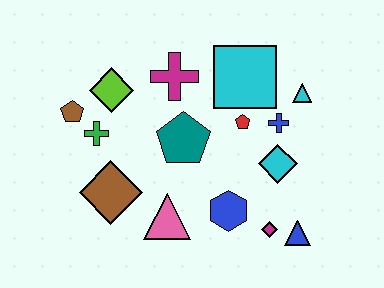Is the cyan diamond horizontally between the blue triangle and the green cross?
Yes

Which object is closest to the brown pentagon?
The green cross is closest to the brown pentagon.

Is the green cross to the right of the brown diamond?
No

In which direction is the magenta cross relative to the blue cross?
The magenta cross is to the left of the blue cross.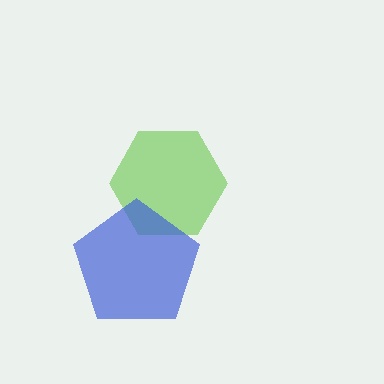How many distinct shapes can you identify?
There are 2 distinct shapes: a lime hexagon, a blue pentagon.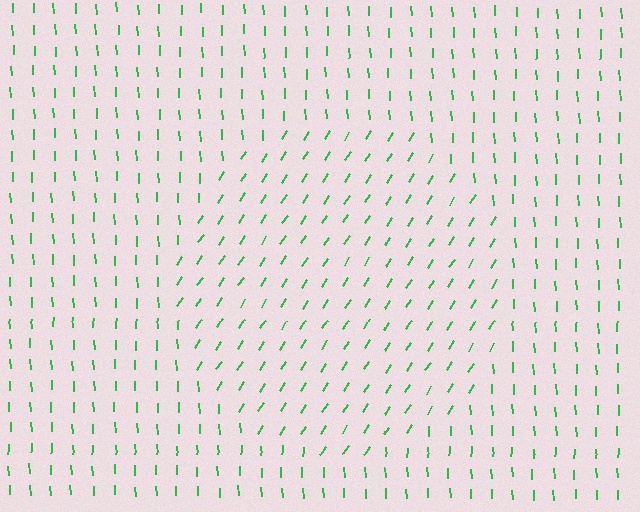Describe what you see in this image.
The image is filled with small green line segments. A circle region in the image has lines oriented differently from the surrounding lines, creating a visible texture boundary.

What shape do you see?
I see a circle.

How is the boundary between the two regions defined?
The boundary is defined purely by a change in line orientation (approximately 36 degrees difference). All lines are the same color and thickness.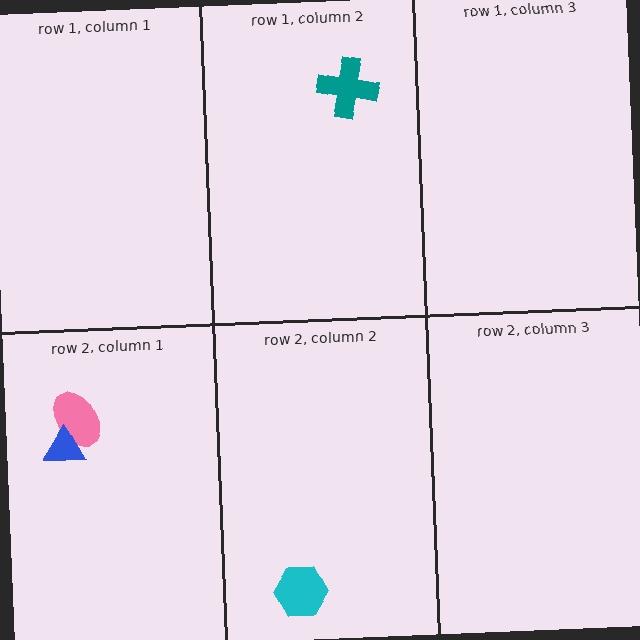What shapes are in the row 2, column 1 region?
The pink ellipse, the blue triangle.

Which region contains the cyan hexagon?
The row 2, column 2 region.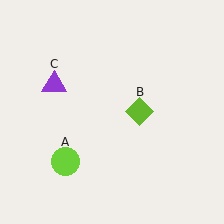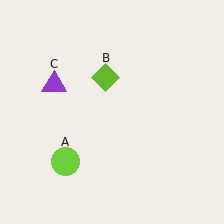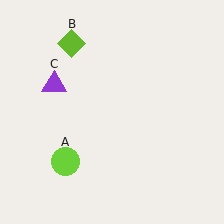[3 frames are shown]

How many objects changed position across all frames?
1 object changed position: lime diamond (object B).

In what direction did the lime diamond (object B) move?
The lime diamond (object B) moved up and to the left.